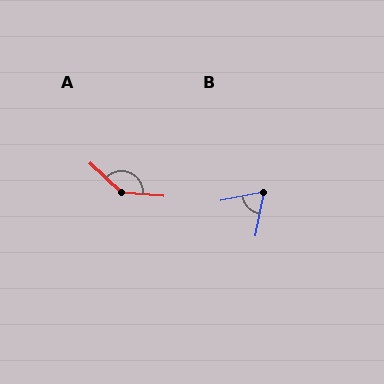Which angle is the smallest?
B, at approximately 69 degrees.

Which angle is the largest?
A, at approximately 141 degrees.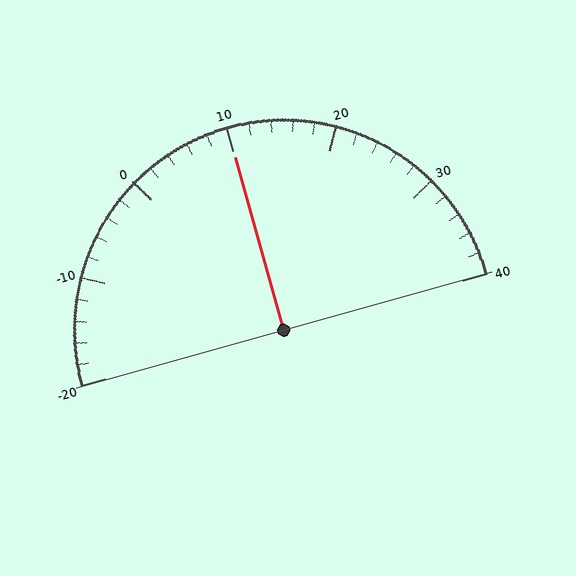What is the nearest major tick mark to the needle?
The nearest major tick mark is 10.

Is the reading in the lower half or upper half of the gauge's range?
The reading is in the upper half of the range (-20 to 40).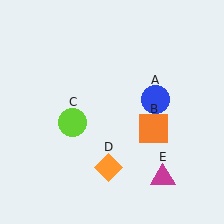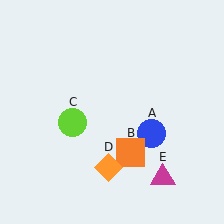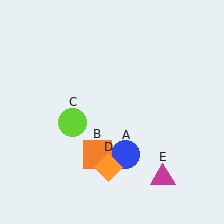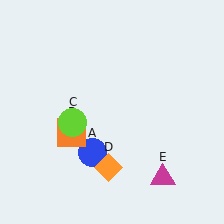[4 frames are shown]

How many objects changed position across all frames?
2 objects changed position: blue circle (object A), orange square (object B).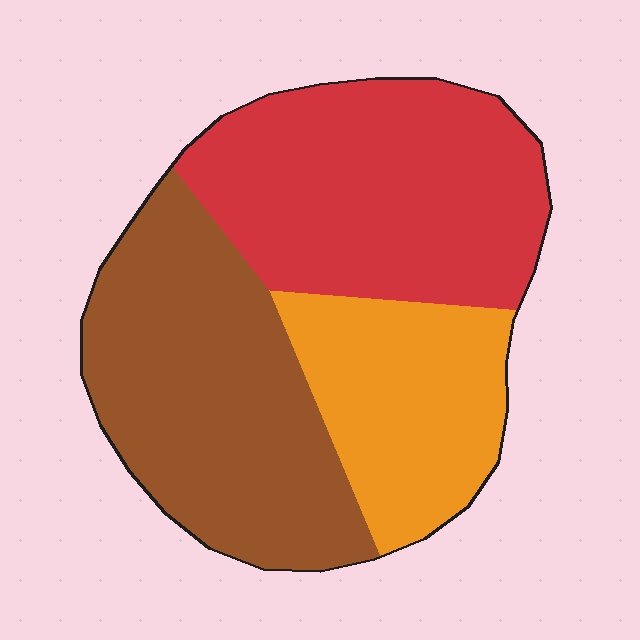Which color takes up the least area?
Orange, at roughly 25%.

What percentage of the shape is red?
Red takes up about three eighths (3/8) of the shape.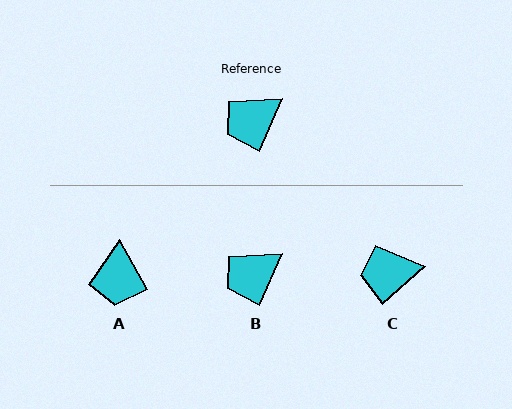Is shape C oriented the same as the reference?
No, it is off by about 25 degrees.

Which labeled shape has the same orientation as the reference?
B.